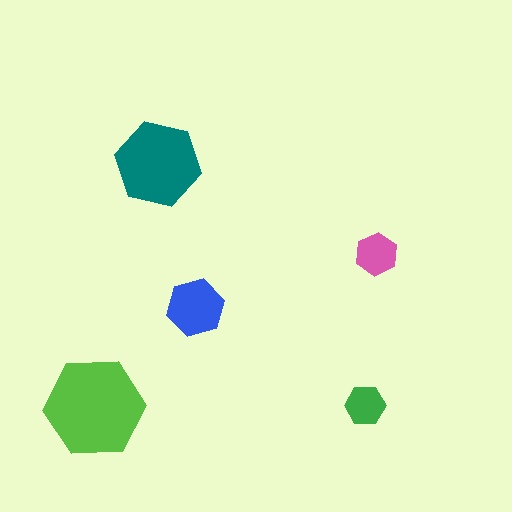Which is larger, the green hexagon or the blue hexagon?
The blue one.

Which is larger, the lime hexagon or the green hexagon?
The lime one.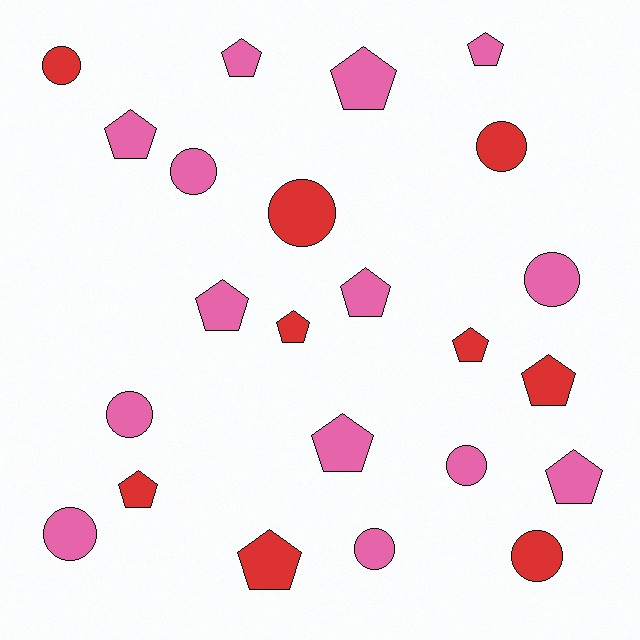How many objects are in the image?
There are 23 objects.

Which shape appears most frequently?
Pentagon, with 13 objects.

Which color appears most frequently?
Pink, with 14 objects.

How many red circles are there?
There are 4 red circles.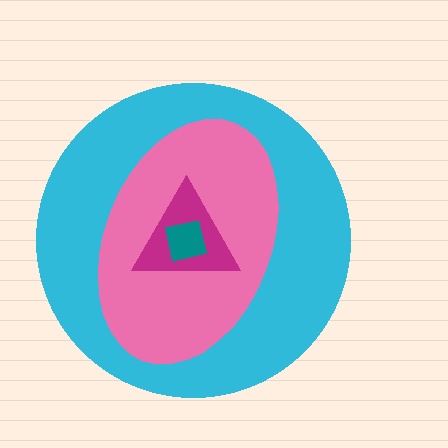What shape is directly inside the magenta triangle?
The teal square.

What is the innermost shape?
The teal square.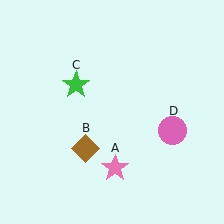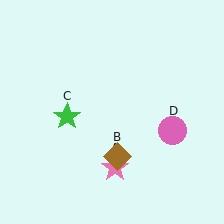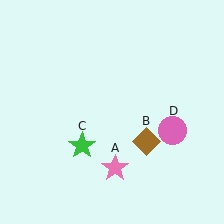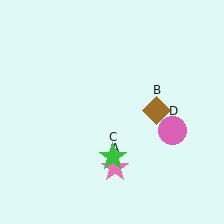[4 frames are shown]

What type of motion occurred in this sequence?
The brown diamond (object B), green star (object C) rotated counterclockwise around the center of the scene.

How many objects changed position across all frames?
2 objects changed position: brown diamond (object B), green star (object C).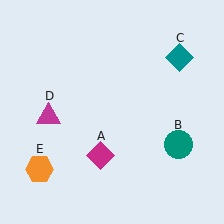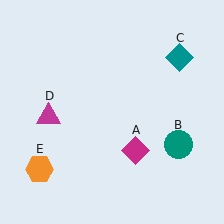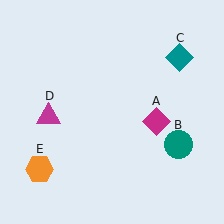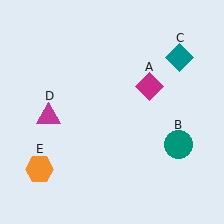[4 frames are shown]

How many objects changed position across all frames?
1 object changed position: magenta diamond (object A).